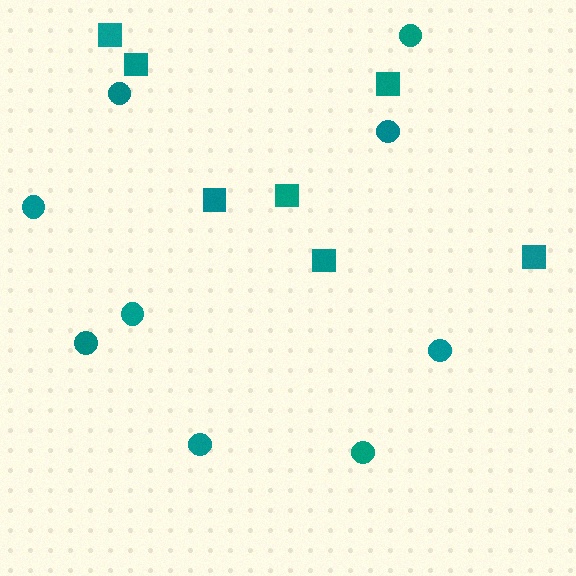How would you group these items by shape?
There are 2 groups: one group of circles (9) and one group of squares (7).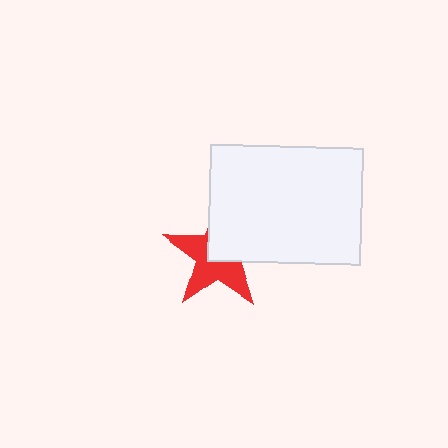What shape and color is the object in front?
The object in front is a white rectangle.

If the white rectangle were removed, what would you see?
You would see the complete red star.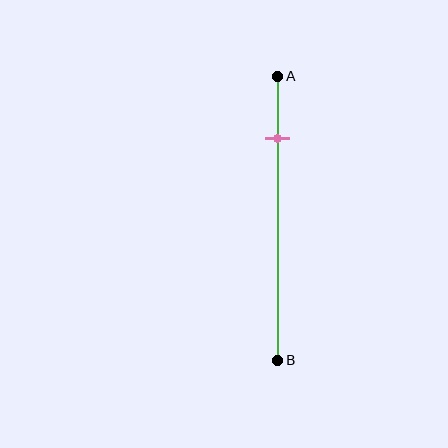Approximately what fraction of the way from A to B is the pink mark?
The pink mark is approximately 20% of the way from A to B.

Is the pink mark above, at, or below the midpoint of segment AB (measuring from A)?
The pink mark is above the midpoint of segment AB.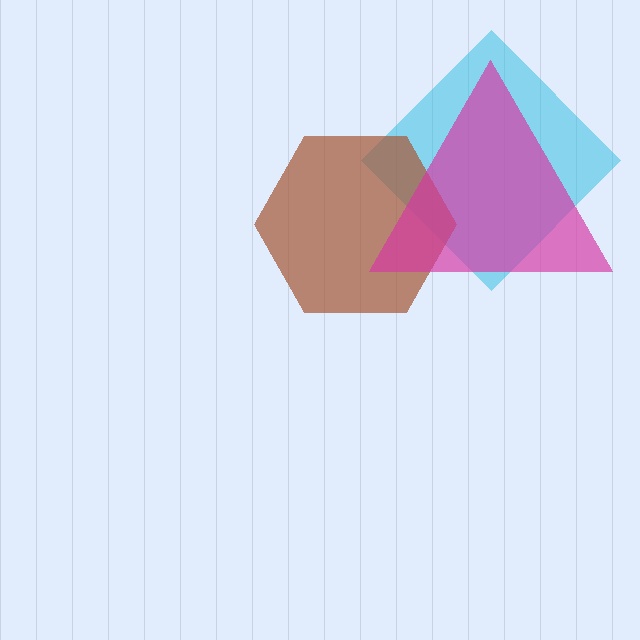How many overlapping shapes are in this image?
There are 3 overlapping shapes in the image.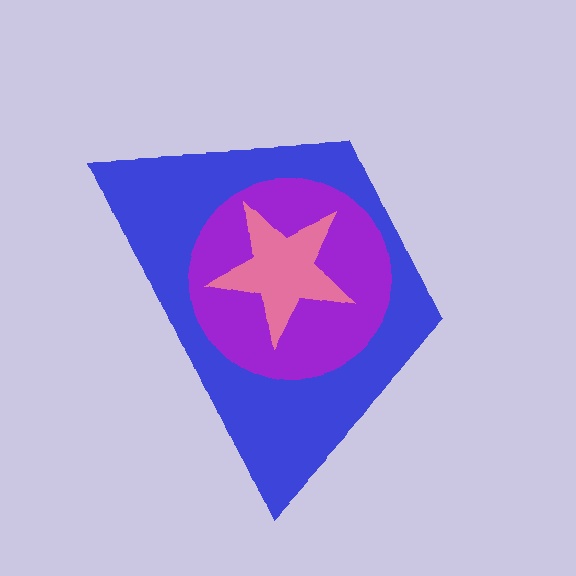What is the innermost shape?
The pink star.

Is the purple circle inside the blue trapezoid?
Yes.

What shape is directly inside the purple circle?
The pink star.